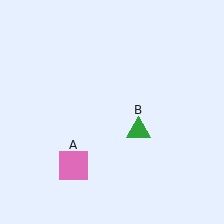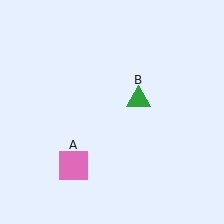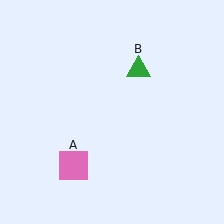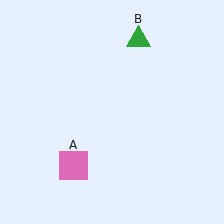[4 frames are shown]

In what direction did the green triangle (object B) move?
The green triangle (object B) moved up.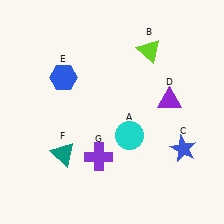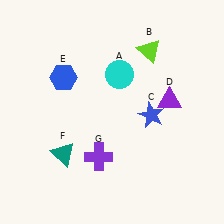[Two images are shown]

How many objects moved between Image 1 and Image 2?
2 objects moved between the two images.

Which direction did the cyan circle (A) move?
The cyan circle (A) moved up.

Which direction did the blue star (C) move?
The blue star (C) moved up.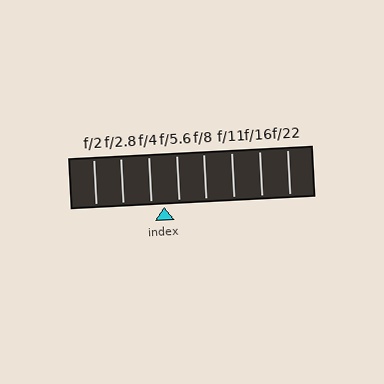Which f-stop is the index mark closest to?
The index mark is closest to f/4.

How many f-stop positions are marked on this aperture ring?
There are 8 f-stop positions marked.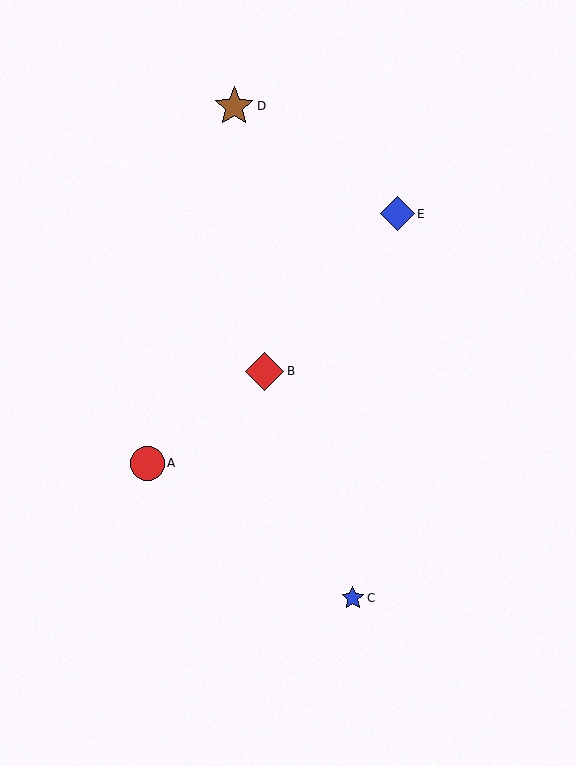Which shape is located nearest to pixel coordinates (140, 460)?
The red circle (labeled A) at (147, 463) is nearest to that location.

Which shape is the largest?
The brown star (labeled D) is the largest.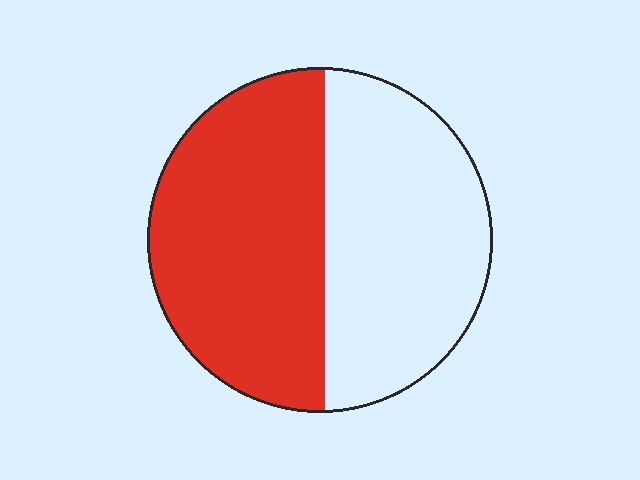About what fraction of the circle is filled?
About one half (1/2).